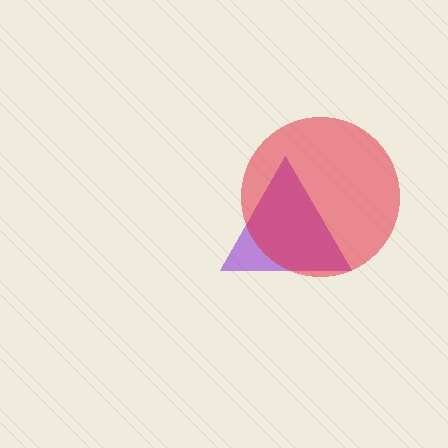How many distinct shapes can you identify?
There are 2 distinct shapes: a purple triangle, a red circle.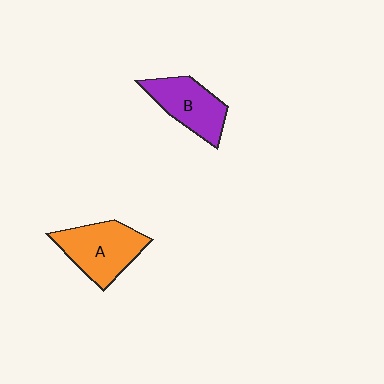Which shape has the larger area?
Shape A (orange).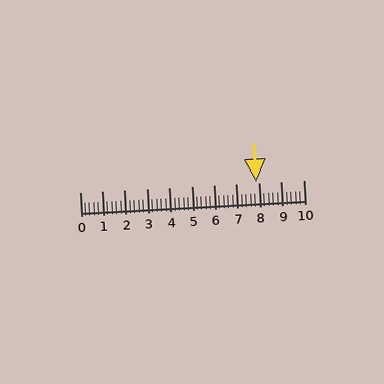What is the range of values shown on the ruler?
The ruler shows values from 0 to 10.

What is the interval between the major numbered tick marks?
The major tick marks are spaced 1 units apart.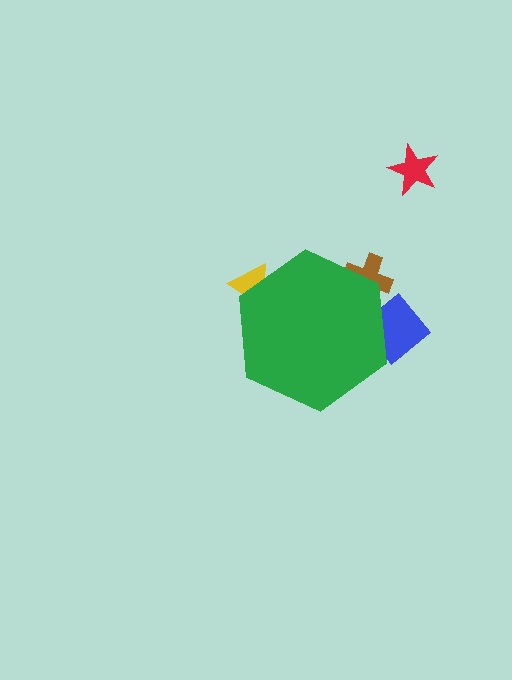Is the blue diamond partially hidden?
Yes, the blue diamond is partially hidden behind the green hexagon.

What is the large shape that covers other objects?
A green hexagon.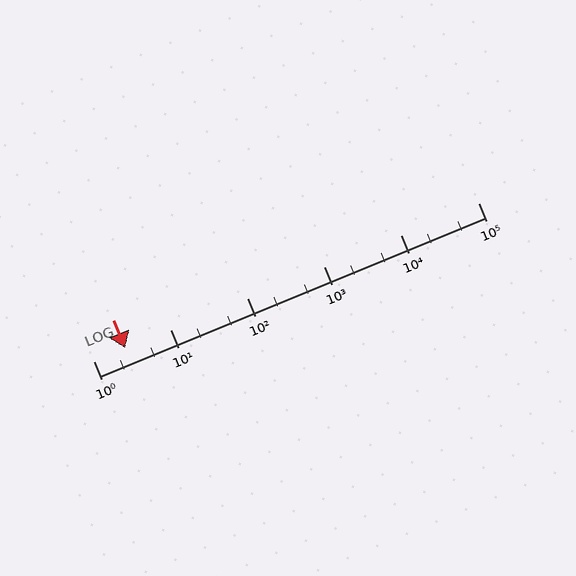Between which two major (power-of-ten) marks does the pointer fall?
The pointer is between 1 and 10.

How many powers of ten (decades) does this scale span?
The scale spans 5 decades, from 1 to 100000.